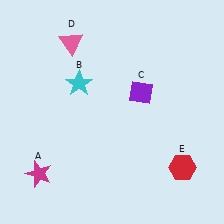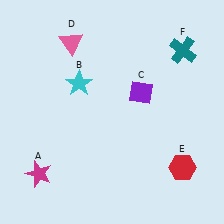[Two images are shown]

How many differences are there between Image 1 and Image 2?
There is 1 difference between the two images.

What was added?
A teal cross (F) was added in Image 2.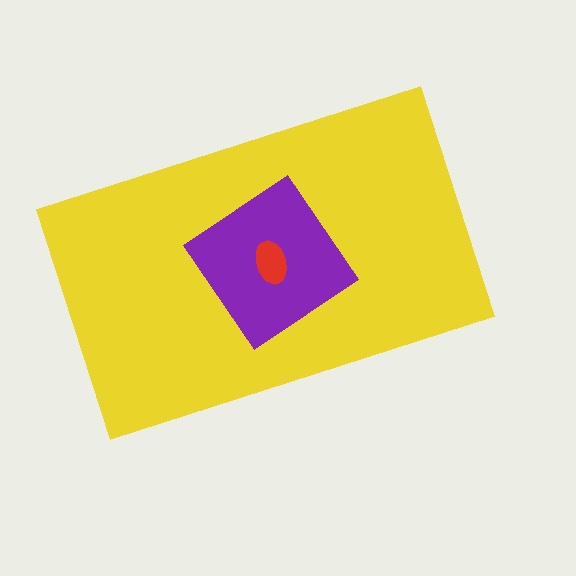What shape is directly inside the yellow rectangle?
The purple diamond.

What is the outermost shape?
The yellow rectangle.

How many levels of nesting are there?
3.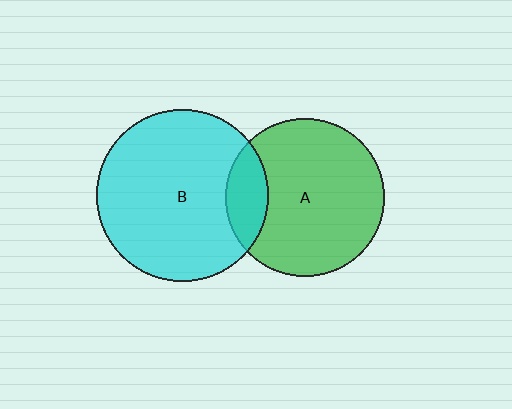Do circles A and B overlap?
Yes.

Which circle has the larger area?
Circle B (cyan).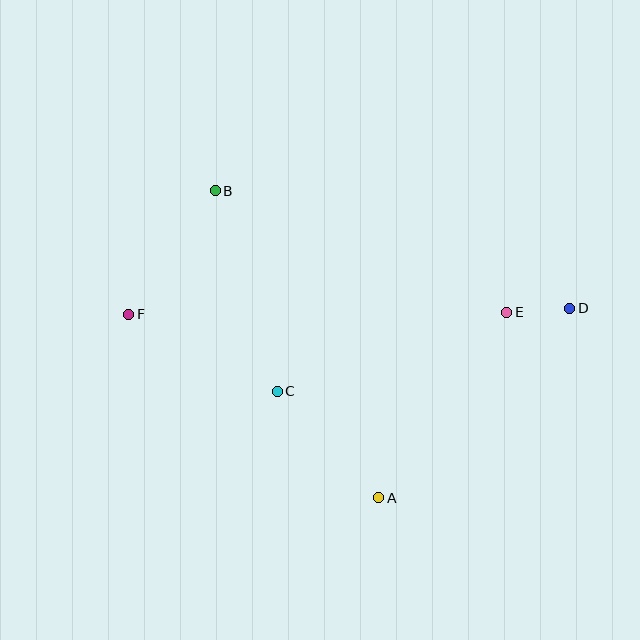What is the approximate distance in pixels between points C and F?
The distance between C and F is approximately 167 pixels.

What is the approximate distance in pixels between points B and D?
The distance between B and D is approximately 373 pixels.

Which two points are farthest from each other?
Points D and F are farthest from each other.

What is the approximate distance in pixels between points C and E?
The distance between C and E is approximately 243 pixels.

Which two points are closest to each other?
Points D and E are closest to each other.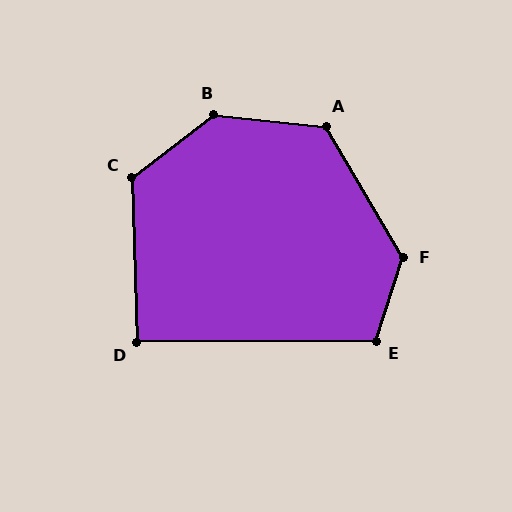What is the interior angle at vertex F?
Approximately 132 degrees (obtuse).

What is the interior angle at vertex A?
Approximately 126 degrees (obtuse).